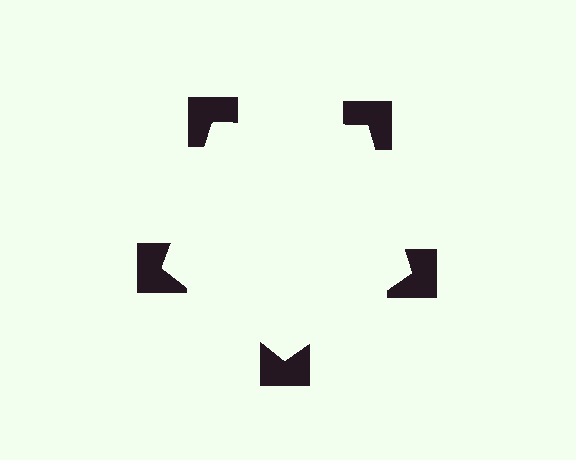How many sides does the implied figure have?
5 sides.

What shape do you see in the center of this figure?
An illusory pentagon — its edges are inferred from the aligned wedge cuts in the notched squares, not physically drawn.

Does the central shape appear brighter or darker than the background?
It typically appears slightly brighter than the background, even though no actual brightness change is drawn.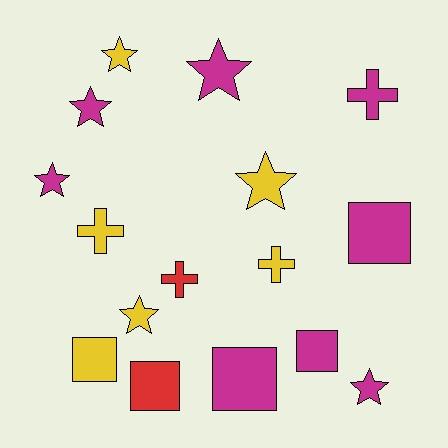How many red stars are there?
There are no red stars.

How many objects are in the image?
There are 16 objects.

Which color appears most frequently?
Magenta, with 8 objects.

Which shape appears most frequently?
Star, with 7 objects.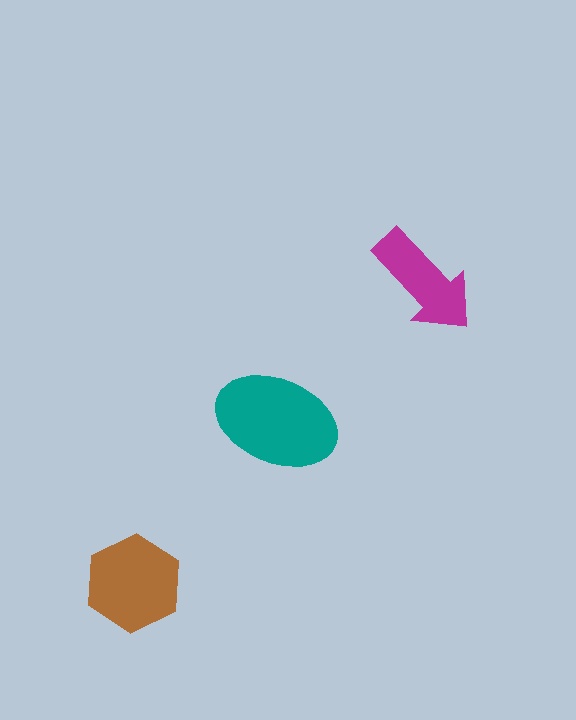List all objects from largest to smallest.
The teal ellipse, the brown hexagon, the magenta arrow.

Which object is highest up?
The magenta arrow is topmost.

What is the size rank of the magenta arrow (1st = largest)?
3rd.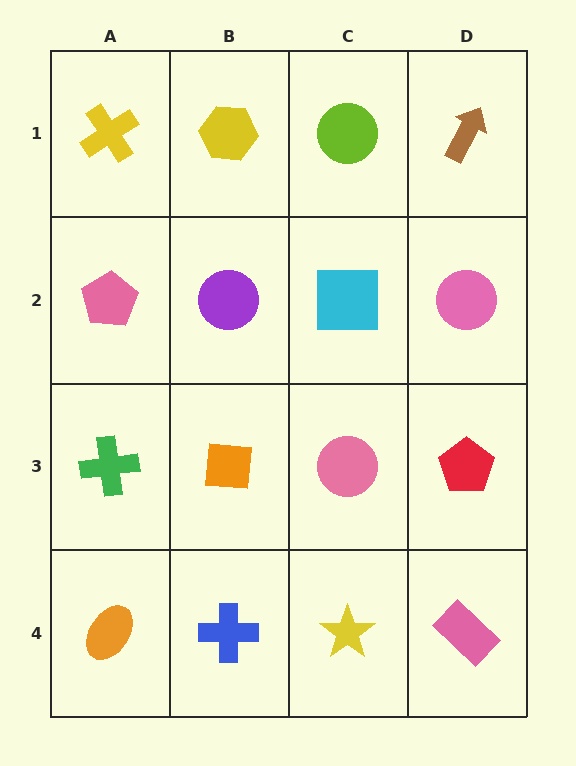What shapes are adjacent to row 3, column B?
A purple circle (row 2, column B), a blue cross (row 4, column B), a green cross (row 3, column A), a pink circle (row 3, column C).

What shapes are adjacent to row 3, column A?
A pink pentagon (row 2, column A), an orange ellipse (row 4, column A), an orange square (row 3, column B).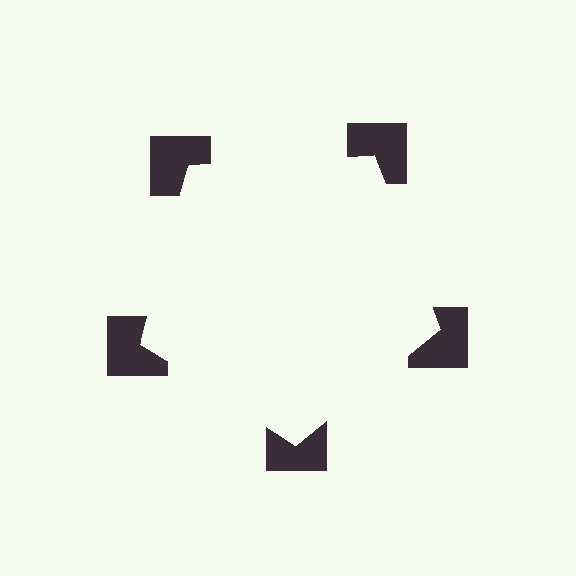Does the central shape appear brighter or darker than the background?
It typically appears slightly brighter than the background, even though no actual brightness change is drawn.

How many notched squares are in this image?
There are 5 — one at each vertex of the illusory pentagon.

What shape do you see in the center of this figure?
An illusory pentagon — its edges are inferred from the aligned wedge cuts in the notched squares, not physically drawn.